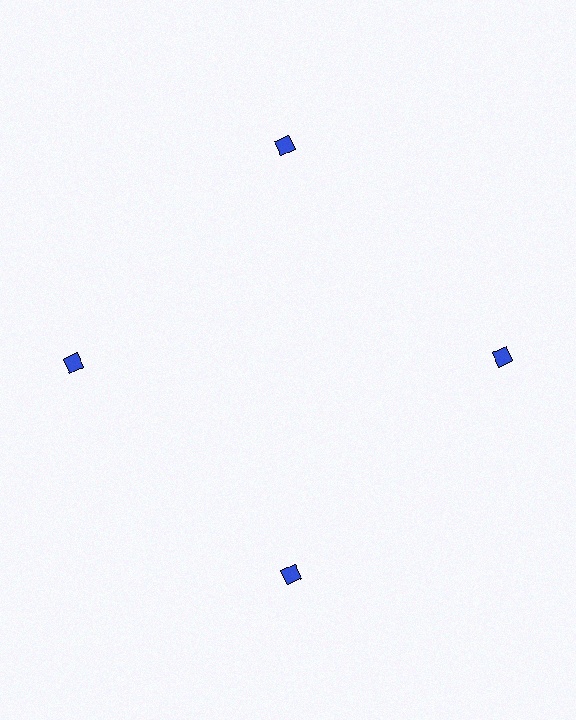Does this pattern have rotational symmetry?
Yes, this pattern has 4-fold rotational symmetry. It looks the same after rotating 90 degrees around the center.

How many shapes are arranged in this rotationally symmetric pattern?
There are 4 shapes, arranged in 4 groups of 1.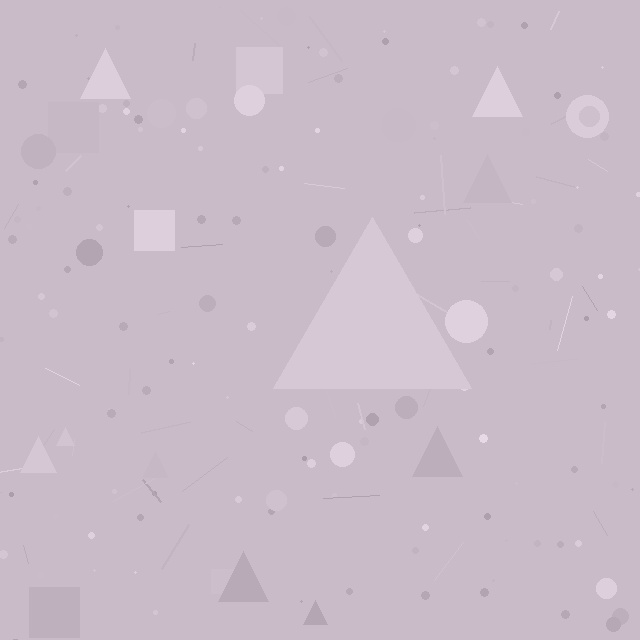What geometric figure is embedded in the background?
A triangle is embedded in the background.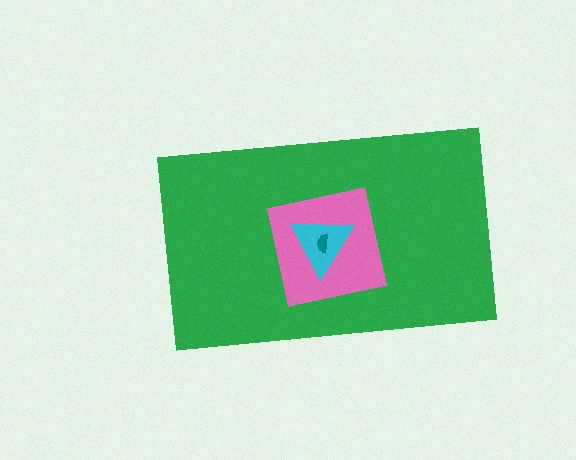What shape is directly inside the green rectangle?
The pink square.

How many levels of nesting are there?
4.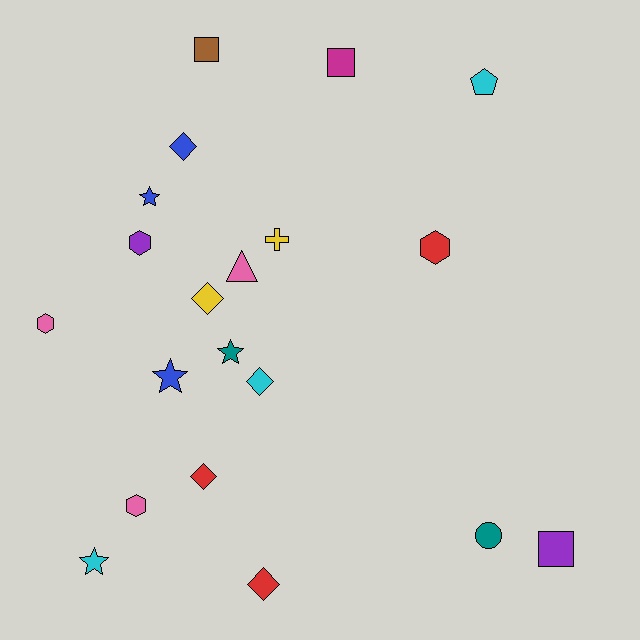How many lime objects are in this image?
There are no lime objects.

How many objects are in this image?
There are 20 objects.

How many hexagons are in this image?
There are 4 hexagons.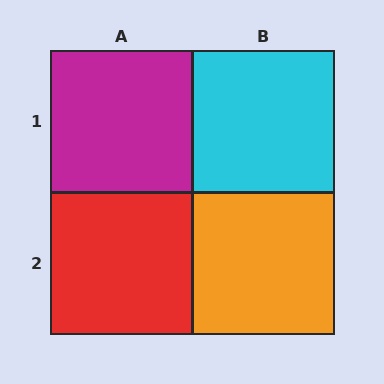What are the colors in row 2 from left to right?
Red, orange.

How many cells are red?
1 cell is red.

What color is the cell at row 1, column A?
Magenta.